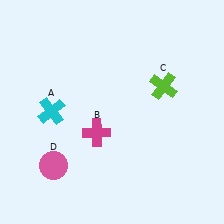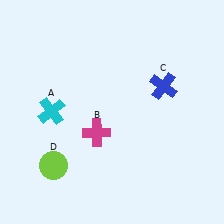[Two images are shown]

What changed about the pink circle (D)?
In Image 1, D is pink. In Image 2, it changed to lime.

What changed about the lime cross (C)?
In Image 1, C is lime. In Image 2, it changed to blue.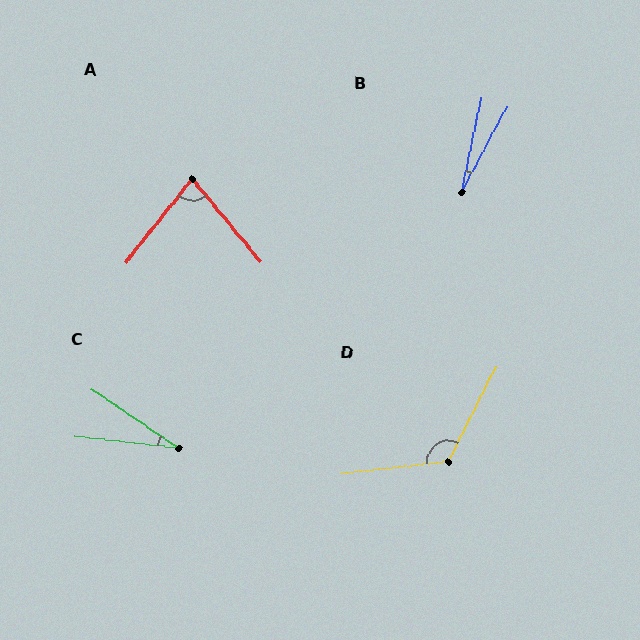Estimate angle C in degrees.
Approximately 28 degrees.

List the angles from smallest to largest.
B (16°), C (28°), A (78°), D (124°).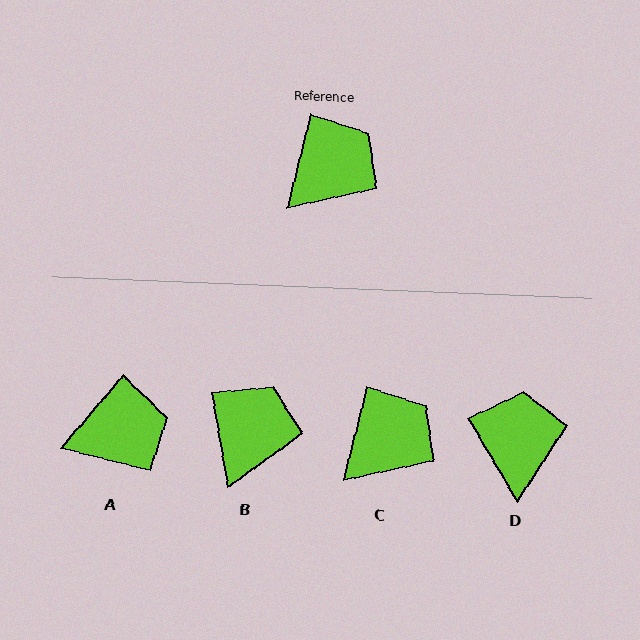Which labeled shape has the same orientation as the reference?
C.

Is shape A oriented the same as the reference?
No, it is off by about 26 degrees.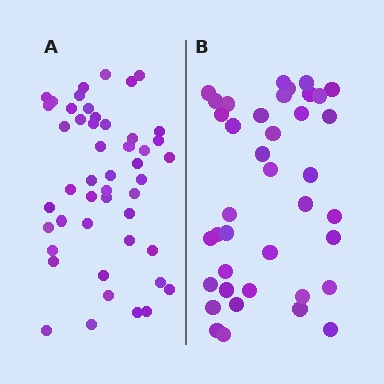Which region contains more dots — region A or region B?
Region A (the left region) has more dots.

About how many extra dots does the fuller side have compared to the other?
Region A has roughly 8 or so more dots than region B.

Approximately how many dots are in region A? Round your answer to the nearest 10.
About 50 dots. (The exact count is 48, which rounds to 50.)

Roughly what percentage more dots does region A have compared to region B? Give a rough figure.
About 25% more.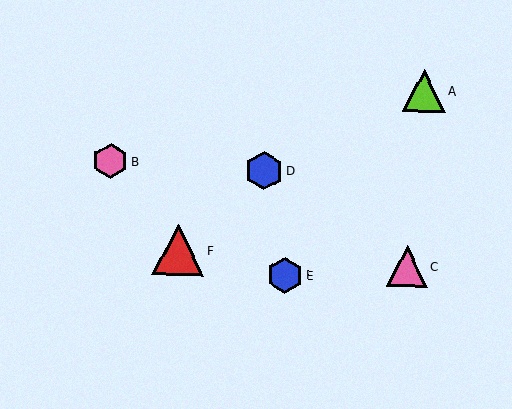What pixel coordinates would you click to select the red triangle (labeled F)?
Click at (178, 250) to select the red triangle F.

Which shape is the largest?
The red triangle (labeled F) is the largest.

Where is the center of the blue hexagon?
The center of the blue hexagon is at (264, 171).